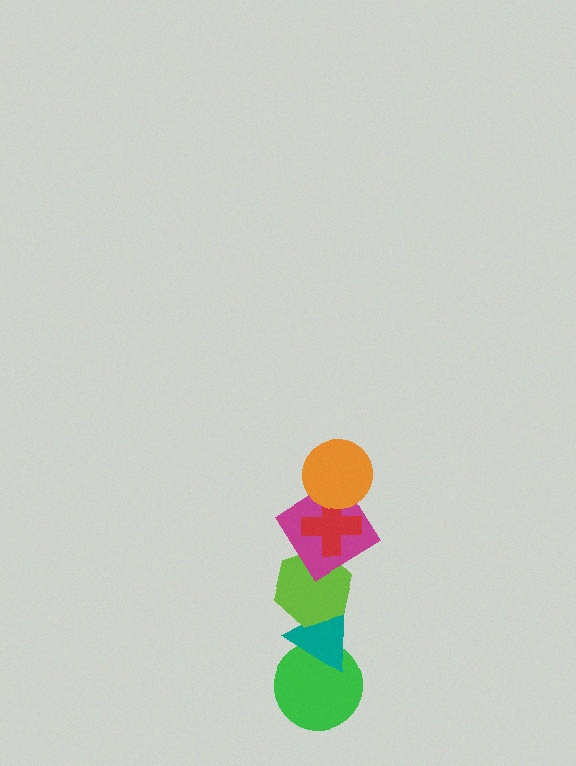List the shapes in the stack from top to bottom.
From top to bottom: the orange circle, the red cross, the magenta diamond, the lime hexagon, the teal triangle, the green circle.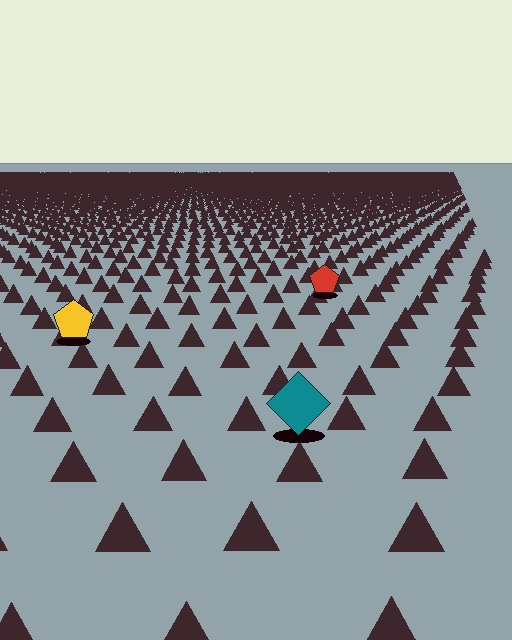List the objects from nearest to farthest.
From nearest to farthest: the teal diamond, the yellow pentagon, the red pentagon.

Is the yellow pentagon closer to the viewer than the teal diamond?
No. The teal diamond is closer — you can tell from the texture gradient: the ground texture is coarser near it.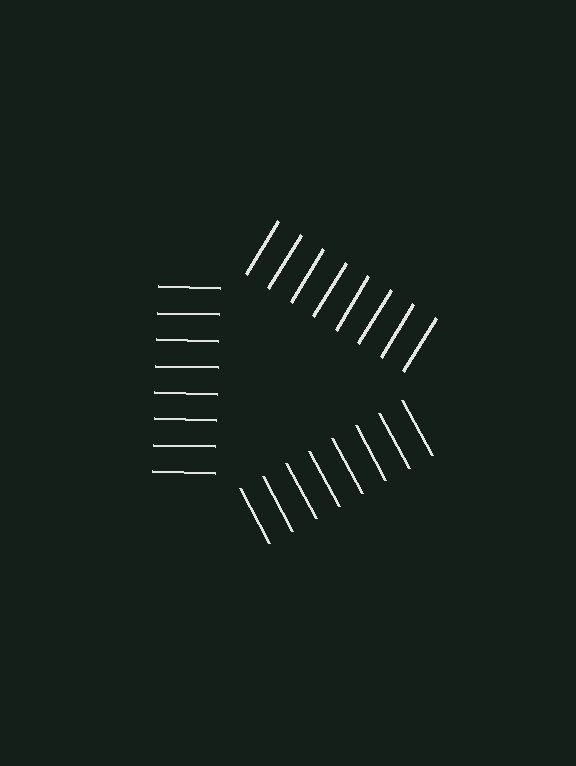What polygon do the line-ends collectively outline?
An illusory triangle — the line segments terminate on its edges but no continuous stroke is drawn.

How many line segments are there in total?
24 — 8 along each of the 3 edges.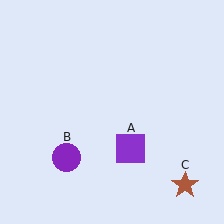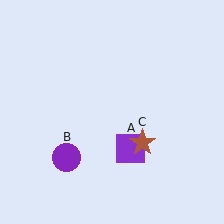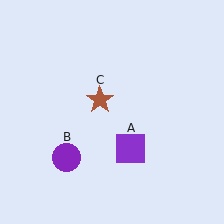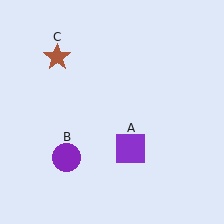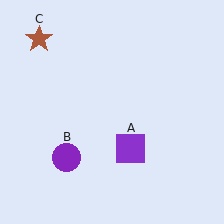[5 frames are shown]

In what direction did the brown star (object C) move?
The brown star (object C) moved up and to the left.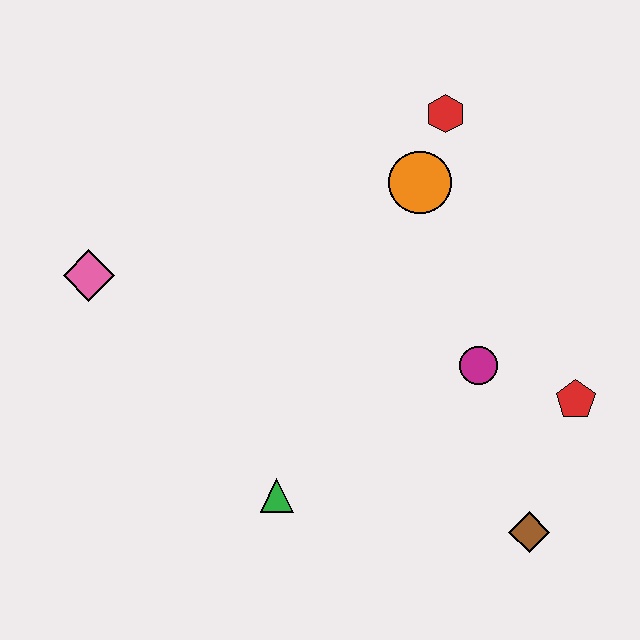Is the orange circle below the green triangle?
No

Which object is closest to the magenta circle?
The red pentagon is closest to the magenta circle.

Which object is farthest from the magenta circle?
The pink diamond is farthest from the magenta circle.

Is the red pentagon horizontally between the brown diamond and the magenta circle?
No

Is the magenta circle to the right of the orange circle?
Yes